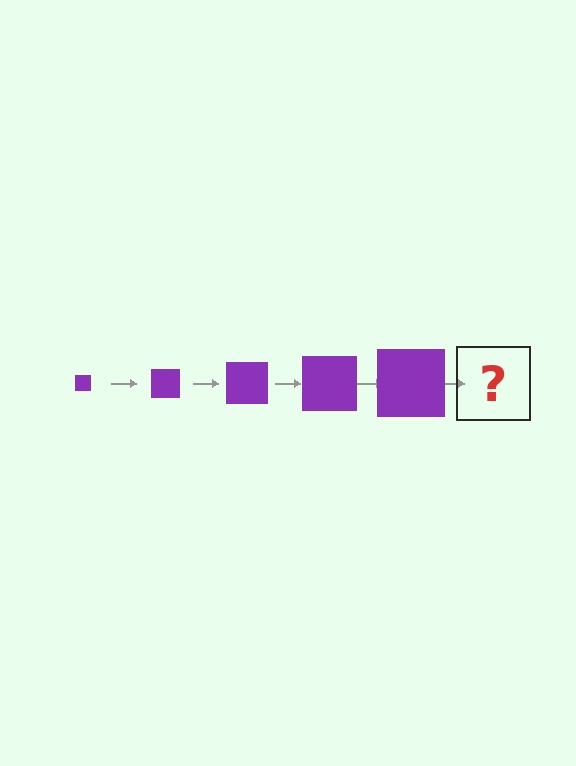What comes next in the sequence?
The next element should be a purple square, larger than the previous one.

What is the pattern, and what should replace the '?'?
The pattern is that the square gets progressively larger each step. The '?' should be a purple square, larger than the previous one.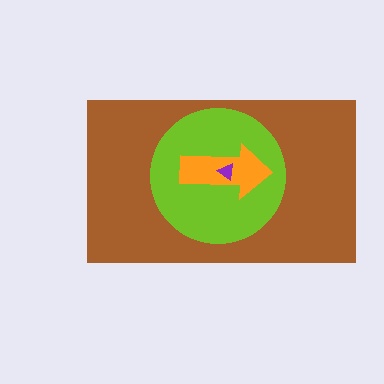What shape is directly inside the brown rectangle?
The lime circle.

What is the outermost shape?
The brown rectangle.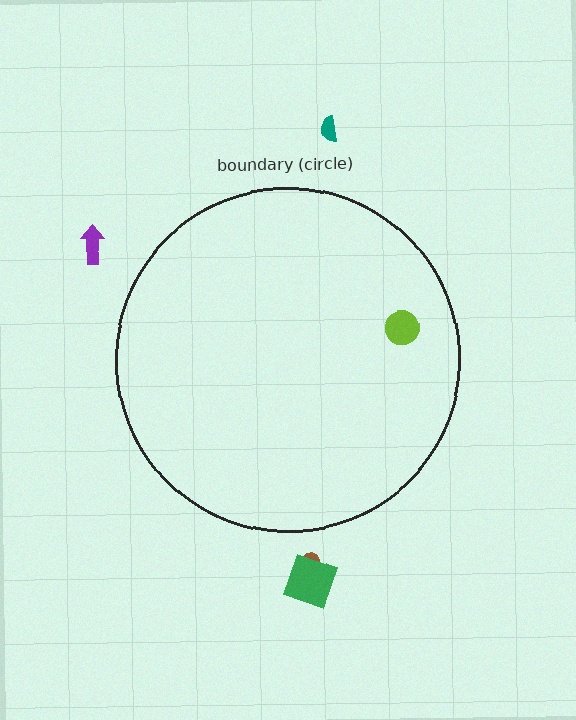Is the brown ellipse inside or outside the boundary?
Outside.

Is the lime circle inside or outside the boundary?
Inside.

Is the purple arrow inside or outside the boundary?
Outside.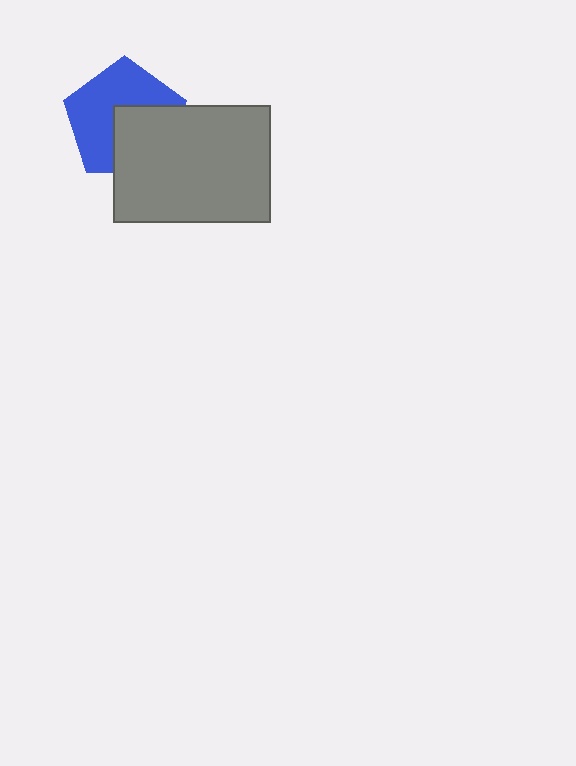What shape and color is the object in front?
The object in front is a gray rectangle.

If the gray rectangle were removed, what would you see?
You would see the complete blue pentagon.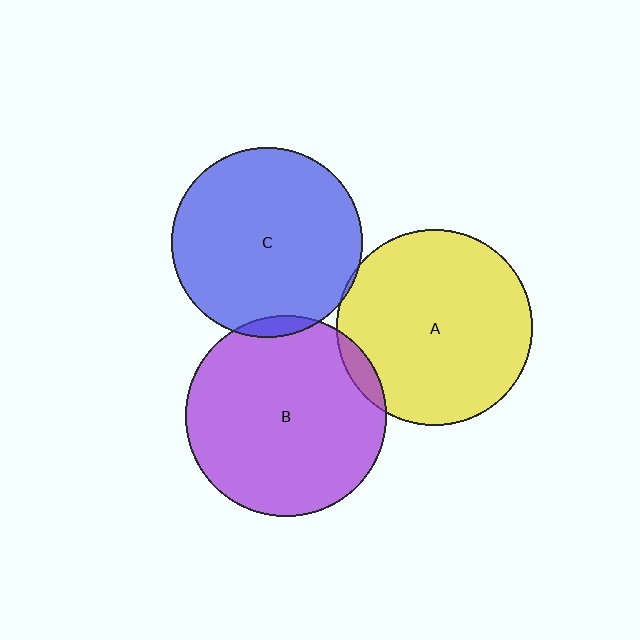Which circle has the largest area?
Circle B (purple).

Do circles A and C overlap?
Yes.